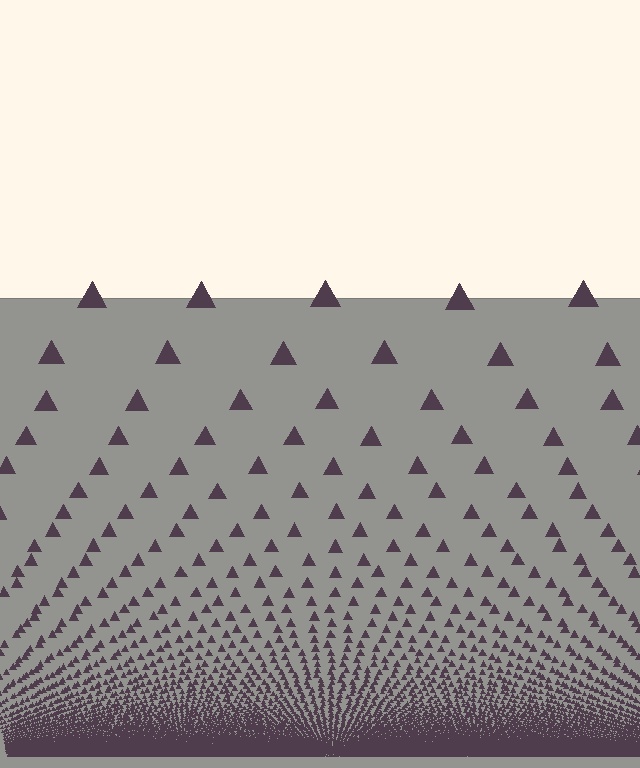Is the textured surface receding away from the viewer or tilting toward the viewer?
The surface appears to tilt toward the viewer. Texture elements get larger and sparser toward the top.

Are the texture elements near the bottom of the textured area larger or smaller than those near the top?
Smaller. The gradient is inverted — elements near the bottom are smaller and denser.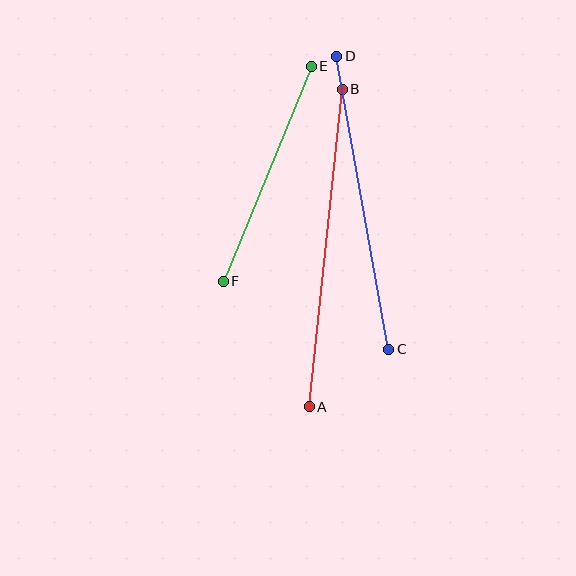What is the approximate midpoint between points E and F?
The midpoint is at approximately (267, 174) pixels.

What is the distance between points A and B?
The distance is approximately 319 pixels.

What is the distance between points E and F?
The distance is approximately 232 pixels.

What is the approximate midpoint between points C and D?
The midpoint is at approximately (363, 203) pixels.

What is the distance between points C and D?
The distance is approximately 297 pixels.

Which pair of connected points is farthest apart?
Points A and B are farthest apart.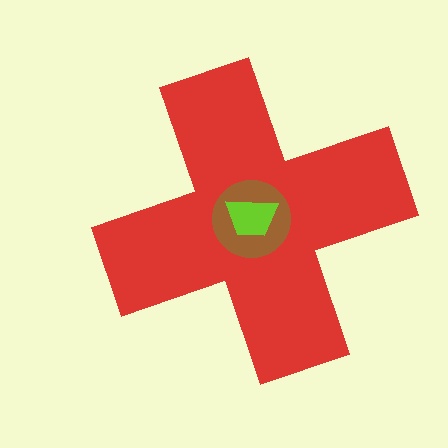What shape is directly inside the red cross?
The brown circle.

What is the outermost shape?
The red cross.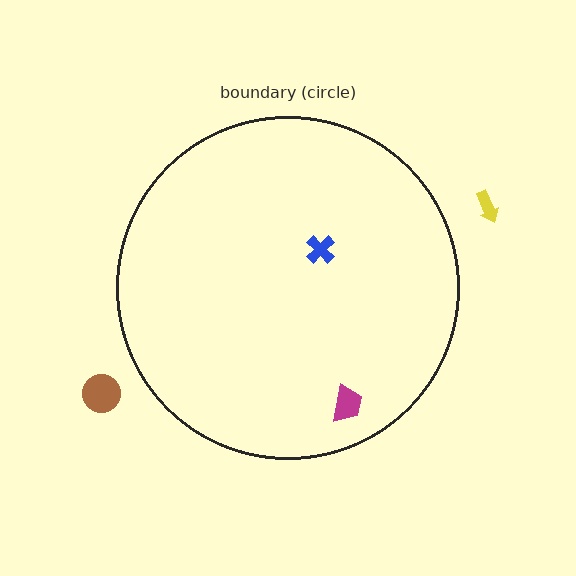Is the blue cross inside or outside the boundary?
Inside.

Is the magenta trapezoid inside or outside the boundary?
Inside.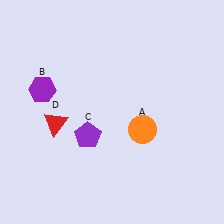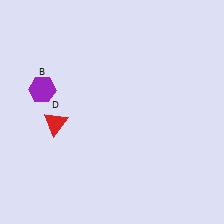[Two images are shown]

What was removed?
The purple pentagon (C), the orange circle (A) were removed in Image 2.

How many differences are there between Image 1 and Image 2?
There are 2 differences between the two images.